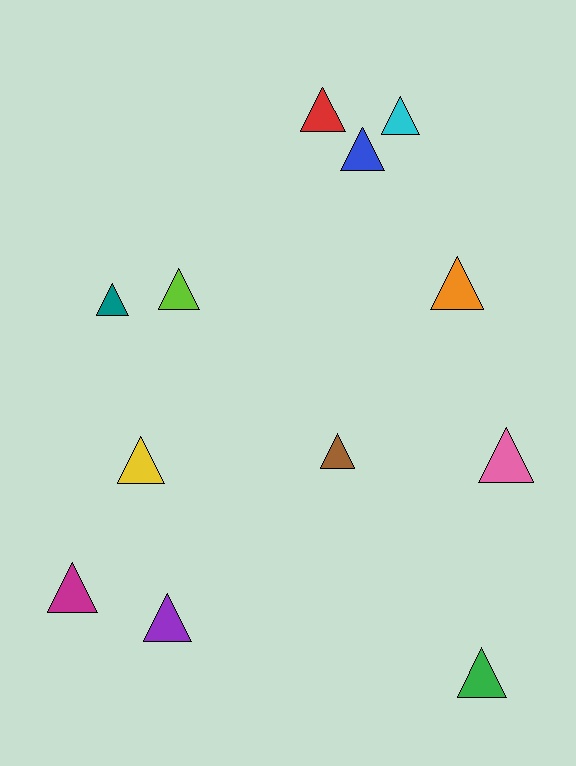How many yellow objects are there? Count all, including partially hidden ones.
There is 1 yellow object.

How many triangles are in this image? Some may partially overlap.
There are 12 triangles.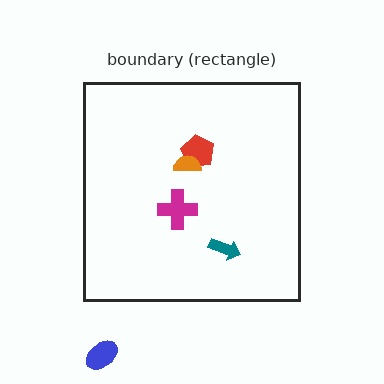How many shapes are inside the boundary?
4 inside, 1 outside.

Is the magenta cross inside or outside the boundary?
Inside.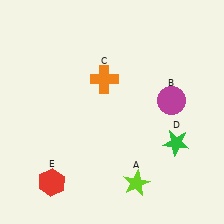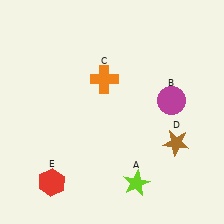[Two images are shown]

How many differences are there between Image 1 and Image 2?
There is 1 difference between the two images.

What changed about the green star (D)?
In Image 1, D is green. In Image 2, it changed to brown.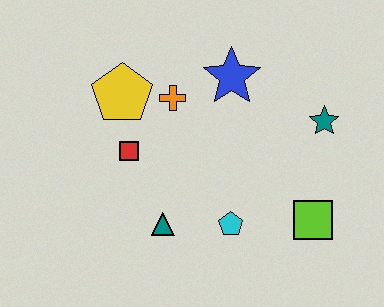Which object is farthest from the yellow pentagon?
The lime square is farthest from the yellow pentagon.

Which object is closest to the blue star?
The orange cross is closest to the blue star.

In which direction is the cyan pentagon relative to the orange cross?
The cyan pentagon is below the orange cross.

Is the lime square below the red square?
Yes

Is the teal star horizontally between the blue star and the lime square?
No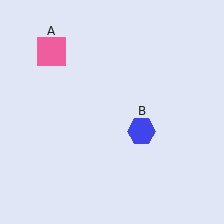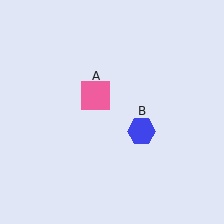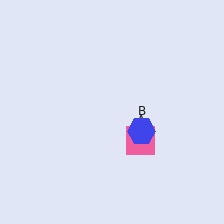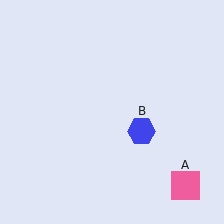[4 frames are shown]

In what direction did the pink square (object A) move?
The pink square (object A) moved down and to the right.